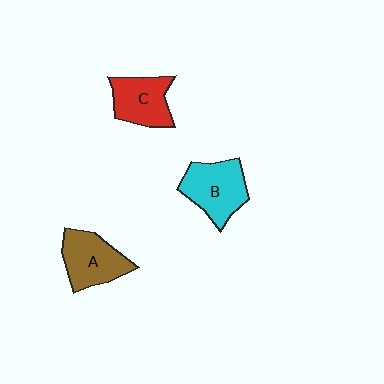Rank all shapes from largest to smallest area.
From largest to smallest: B (cyan), A (brown), C (red).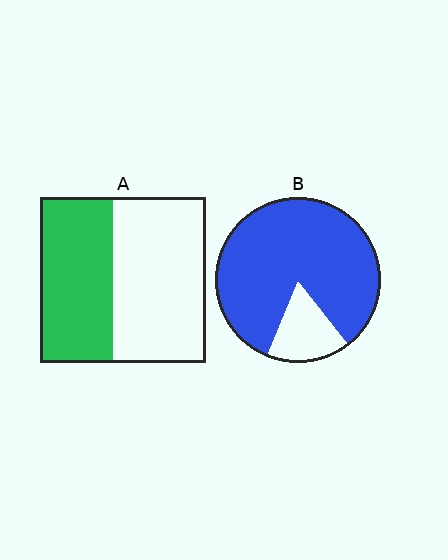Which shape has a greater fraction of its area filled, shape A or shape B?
Shape B.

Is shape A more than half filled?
No.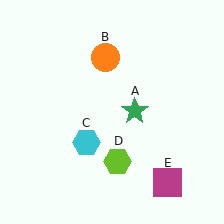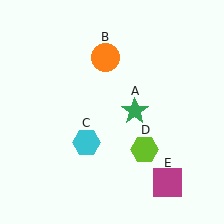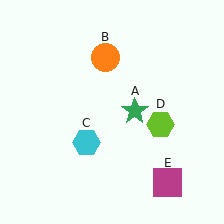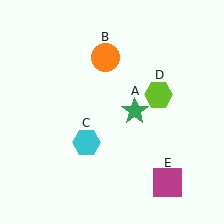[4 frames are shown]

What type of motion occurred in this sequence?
The lime hexagon (object D) rotated counterclockwise around the center of the scene.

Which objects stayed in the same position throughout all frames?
Green star (object A) and orange circle (object B) and cyan hexagon (object C) and magenta square (object E) remained stationary.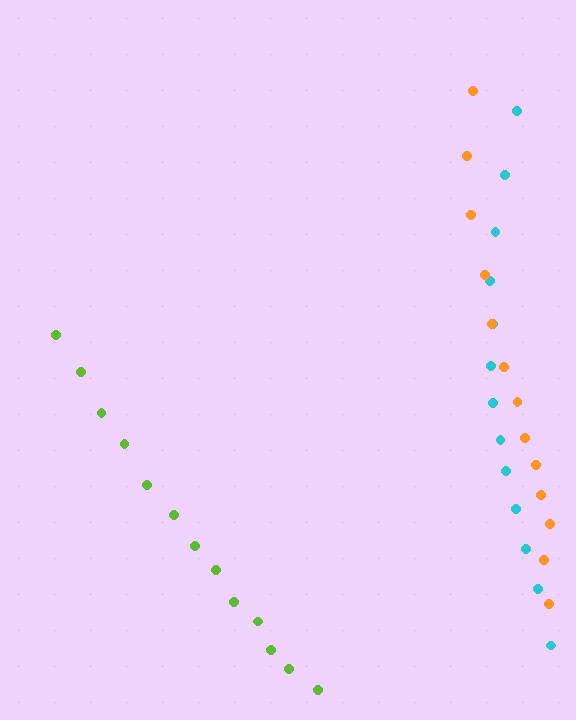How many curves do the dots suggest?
There are 3 distinct paths.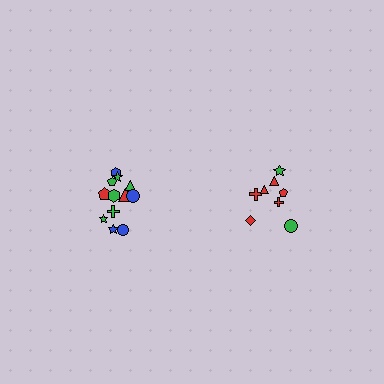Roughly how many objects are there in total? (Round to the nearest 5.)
Roughly 20 objects in total.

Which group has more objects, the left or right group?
The left group.